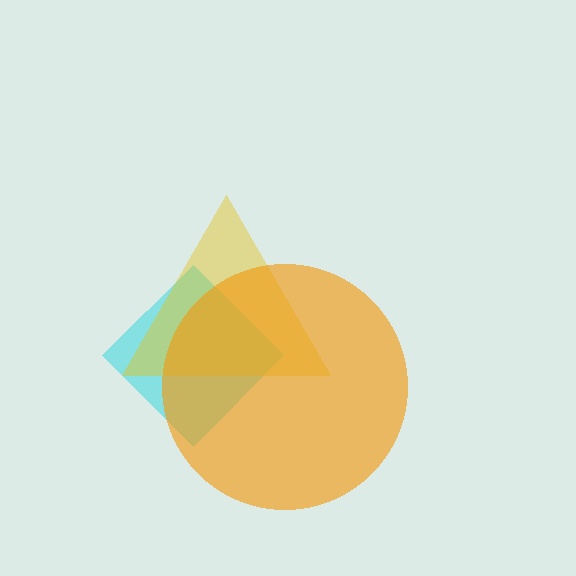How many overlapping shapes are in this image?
There are 3 overlapping shapes in the image.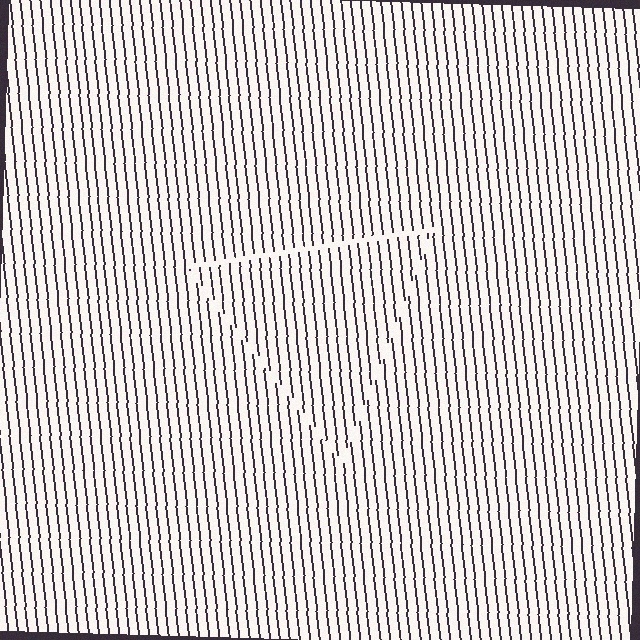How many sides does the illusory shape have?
3 sides — the line-ends trace a triangle.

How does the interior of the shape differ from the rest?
The interior of the shape contains the same grating, shifted by half a period — the contour is defined by the phase discontinuity where line-ends from the inner and outer gratings abut.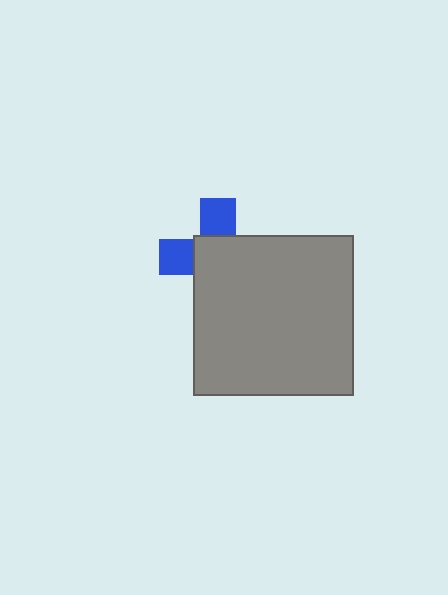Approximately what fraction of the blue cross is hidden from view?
Roughly 64% of the blue cross is hidden behind the gray square.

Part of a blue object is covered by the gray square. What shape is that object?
It is a cross.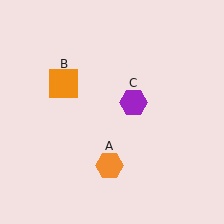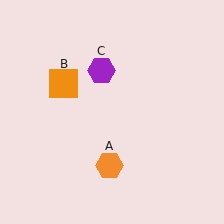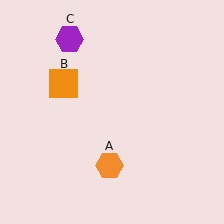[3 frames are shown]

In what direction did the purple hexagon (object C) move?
The purple hexagon (object C) moved up and to the left.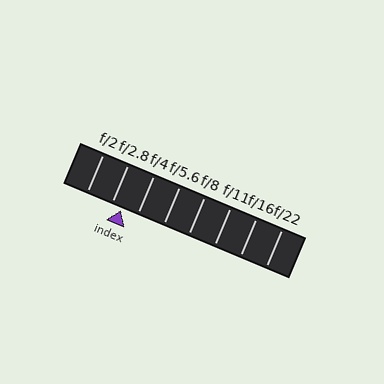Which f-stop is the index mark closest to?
The index mark is closest to f/2.8.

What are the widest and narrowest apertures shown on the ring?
The widest aperture shown is f/2 and the narrowest is f/22.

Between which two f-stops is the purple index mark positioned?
The index mark is between f/2.8 and f/4.